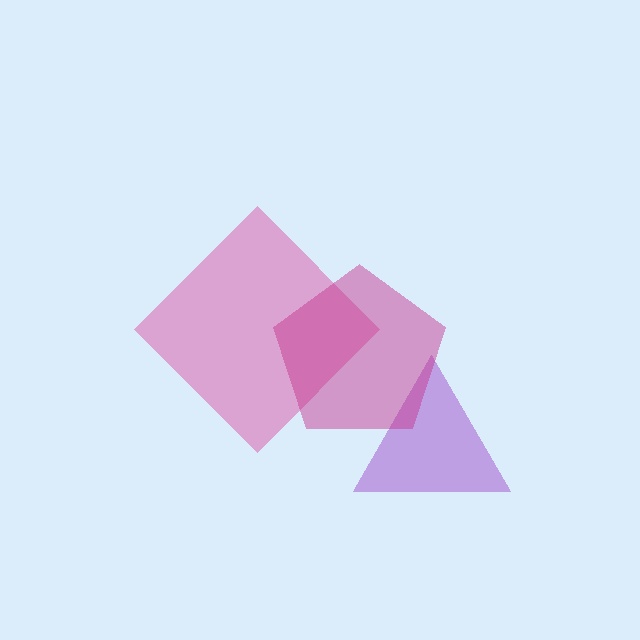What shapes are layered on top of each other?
The layered shapes are: a purple triangle, a pink diamond, a magenta pentagon.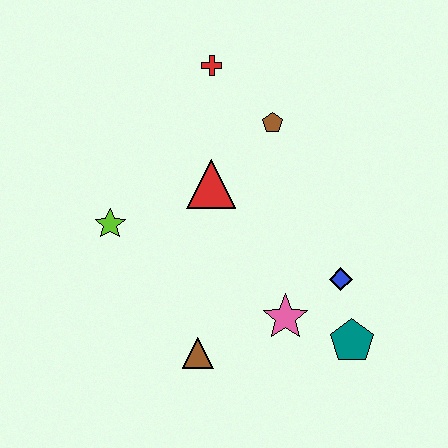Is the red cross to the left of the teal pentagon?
Yes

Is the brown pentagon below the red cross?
Yes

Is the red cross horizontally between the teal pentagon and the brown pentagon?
No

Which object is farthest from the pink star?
The red cross is farthest from the pink star.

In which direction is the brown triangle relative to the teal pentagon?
The brown triangle is to the left of the teal pentagon.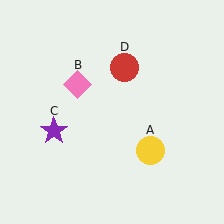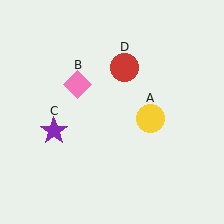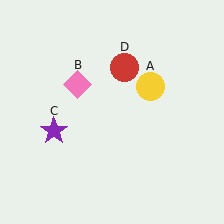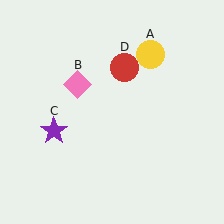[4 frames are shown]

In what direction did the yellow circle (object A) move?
The yellow circle (object A) moved up.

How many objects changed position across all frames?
1 object changed position: yellow circle (object A).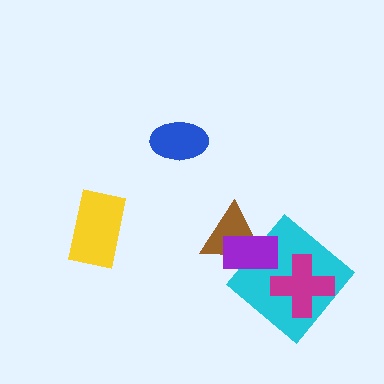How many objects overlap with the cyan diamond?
3 objects overlap with the cyan diamond.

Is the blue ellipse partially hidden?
No, no other shape covers it.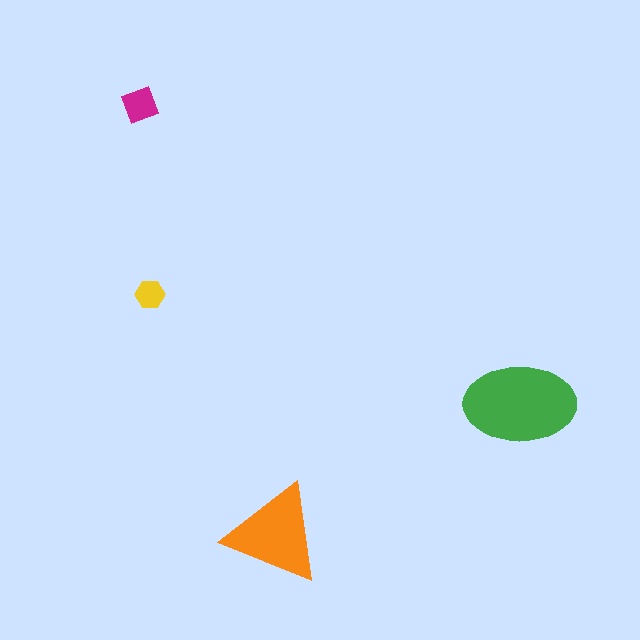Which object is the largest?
The green ellipse.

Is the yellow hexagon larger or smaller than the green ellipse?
Smaller.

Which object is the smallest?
The yellow hexagon.